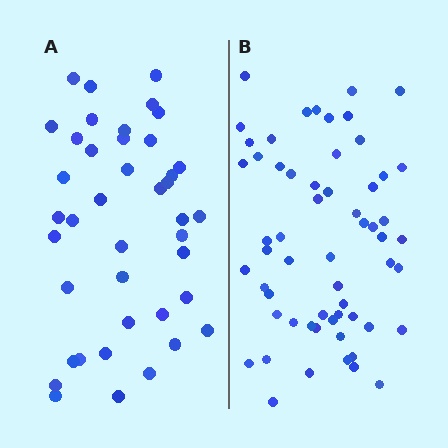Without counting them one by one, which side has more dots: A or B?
Region B (the right region) has more dots.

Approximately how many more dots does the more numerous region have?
Region B has approximately 20 more dots than region A.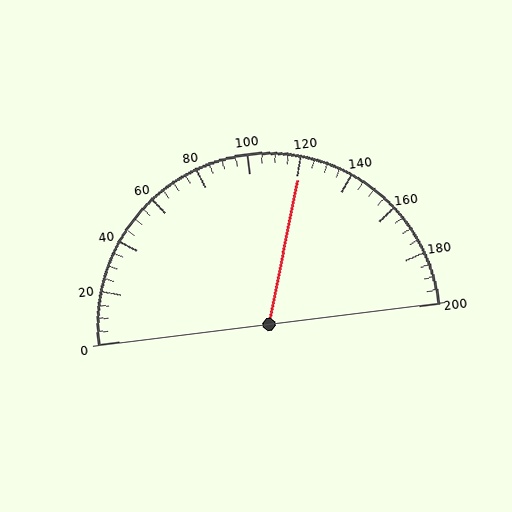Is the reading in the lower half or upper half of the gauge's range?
The reading is in the upper half of the range (0 to 200).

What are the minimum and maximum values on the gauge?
The gauge ranges from 0 to 200.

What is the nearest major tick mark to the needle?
The nearest major tick mark is 120.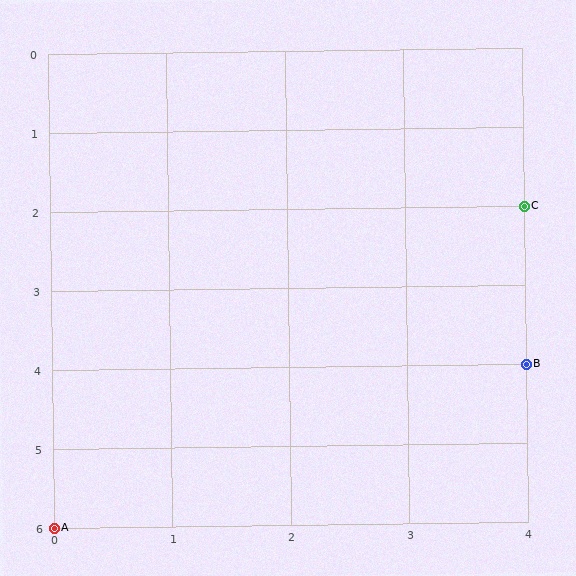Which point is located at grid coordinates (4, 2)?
Point C is at (4, 2).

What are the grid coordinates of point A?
Point A is at grid coordinates (0, 6).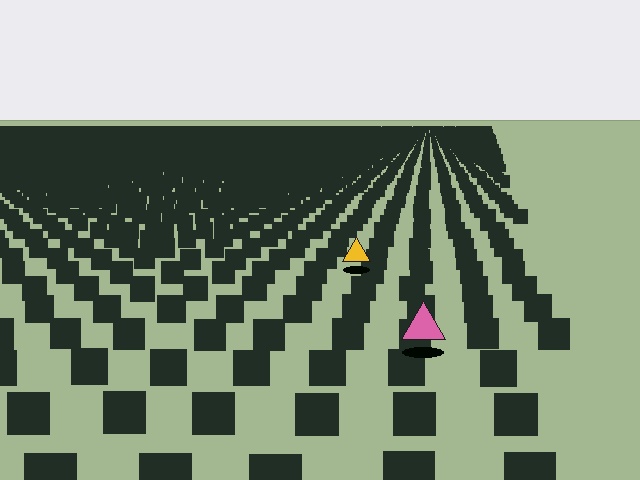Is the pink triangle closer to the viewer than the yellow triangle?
Yes. The pink triangle is closer — you can tell from the texture gradient: the ground texture is coarser near it.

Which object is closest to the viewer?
The pink triangle is closest. The texture marks near it are larger and more spread out.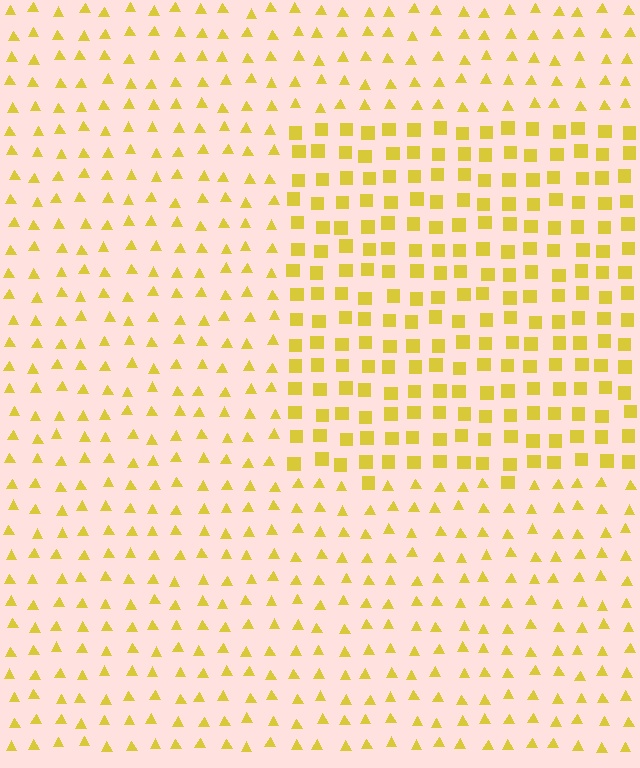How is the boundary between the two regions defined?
The boundary is defined by a change in element shape: squares inside vs. triangles outside. All elements share the same color and spacing.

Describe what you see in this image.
The image is filled with small yellow elements arranged in a uniform grid. A rectangle-shaped region contains squares, while the surrounding area contains triangles. The boundary is defined purely by the change in element shape.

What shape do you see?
I see a rectangle.